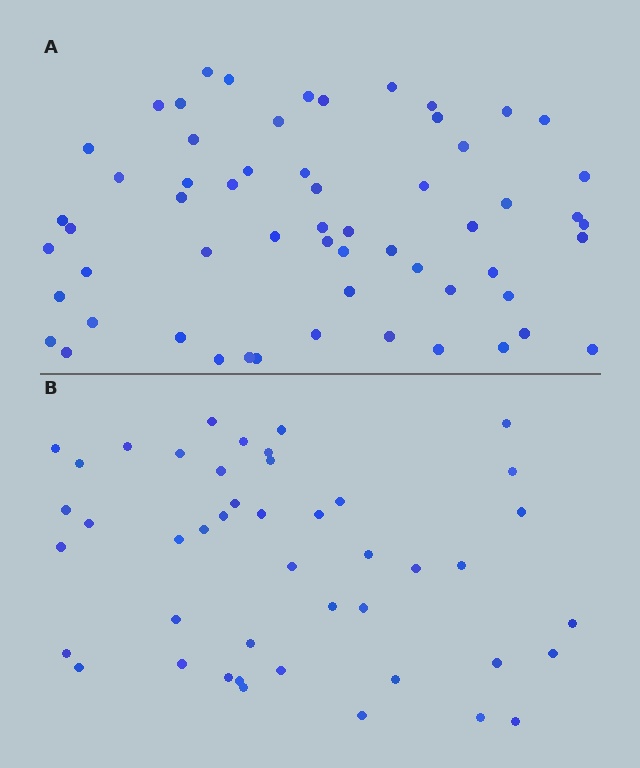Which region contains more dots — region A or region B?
Region A (the top region) has more dots.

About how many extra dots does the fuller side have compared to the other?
Region A has approximately 15 more dots than region B.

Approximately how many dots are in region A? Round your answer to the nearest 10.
About 60 dots. (The exact count is 59, which rounds to 60.)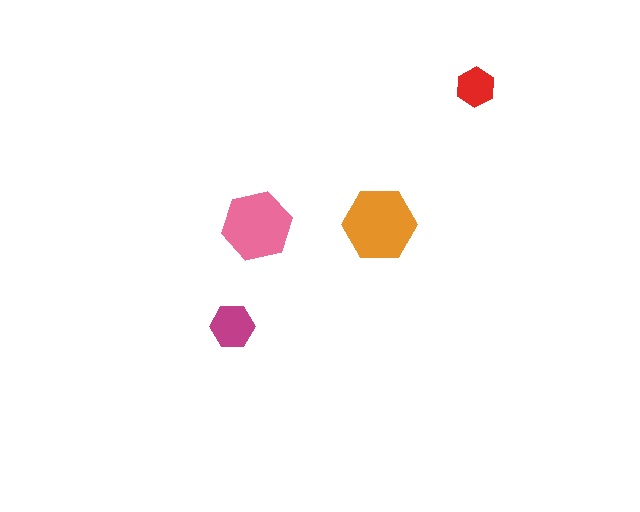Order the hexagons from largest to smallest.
the orange one, the pink one, the magenta one, the red one.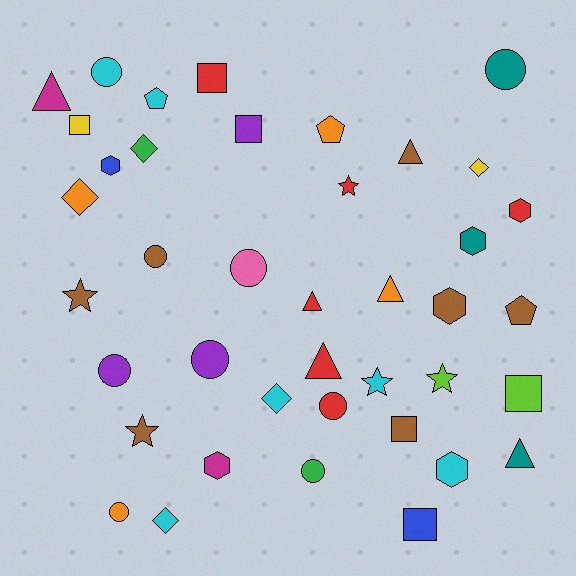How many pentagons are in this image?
There are 3 pentagons.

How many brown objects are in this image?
There are 7 brown objects.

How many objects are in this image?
There are 40 objects.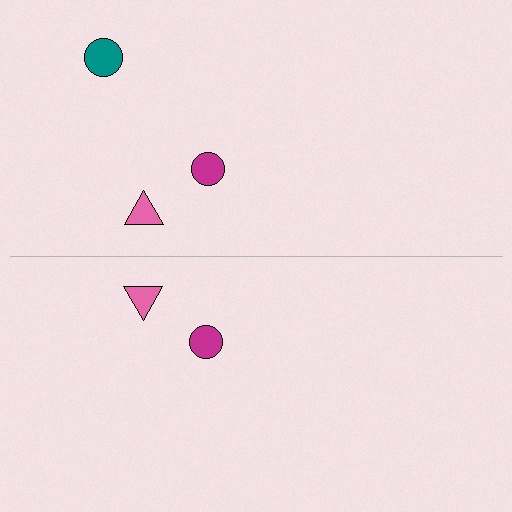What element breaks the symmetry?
A teal circle is missing from the bottom side.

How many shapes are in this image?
There are 5 shapes in this image.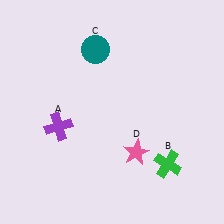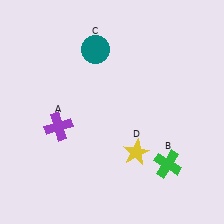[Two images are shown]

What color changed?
The star (D) changed from pink in Image 1 to yellow in Image 2.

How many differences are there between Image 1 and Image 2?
There is 1 difference between the two images.